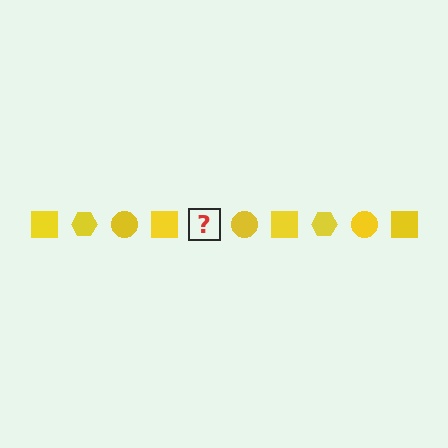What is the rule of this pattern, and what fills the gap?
The rule is that the pattern cycles through square, hexagon, circle shapes in yellow. The gap should be filled with a yellow hexagon.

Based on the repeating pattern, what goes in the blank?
The blank should be a yellow hexagon.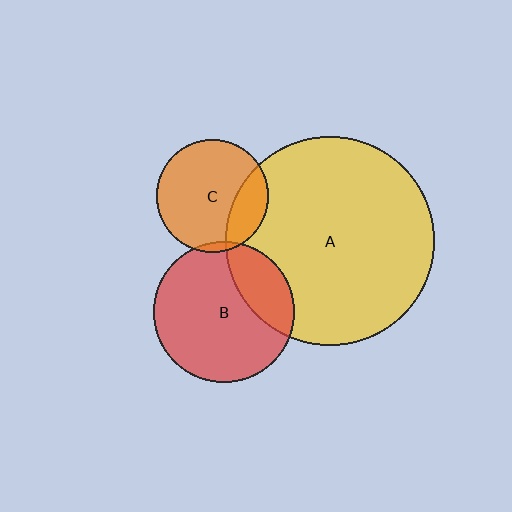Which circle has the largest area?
Circle A (yellow).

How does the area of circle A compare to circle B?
Approximately 2.2 times.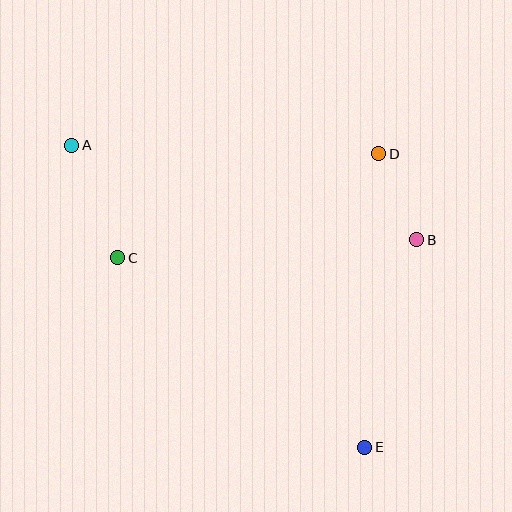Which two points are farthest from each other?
Points A and E are farthest from each other.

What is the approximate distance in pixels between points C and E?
The distance between C and E is approximately 311 pixels.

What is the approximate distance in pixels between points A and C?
The distance between A and C is approximately 122 pixels.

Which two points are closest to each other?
Points B and D are closest to each other.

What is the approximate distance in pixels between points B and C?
The distance between B and C is approximately 299 pixels.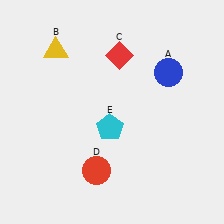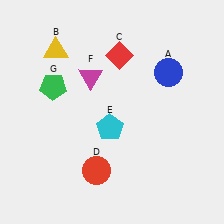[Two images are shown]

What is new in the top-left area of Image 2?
A magenta triangle (F) was added in the top-left area of Image 2.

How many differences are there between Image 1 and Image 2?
There are 2 differences between the two images.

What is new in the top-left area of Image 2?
A green pentagon (G) was added in the top-left area of Image 2.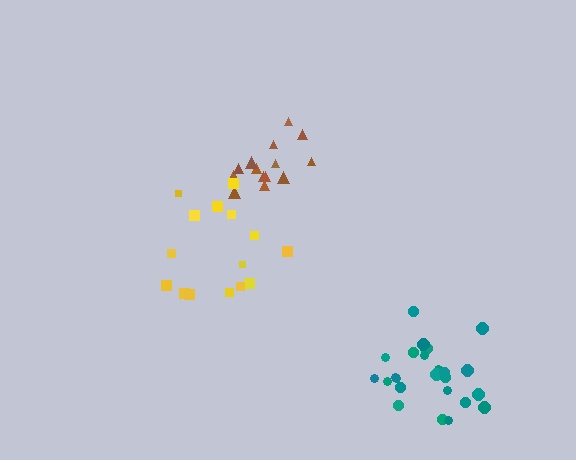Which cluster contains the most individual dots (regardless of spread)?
Teal (24).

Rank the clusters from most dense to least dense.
brown, teal, yellow.